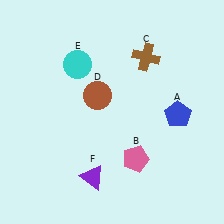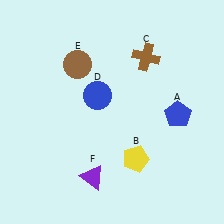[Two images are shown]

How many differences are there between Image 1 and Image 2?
There are 3 differences between the two images.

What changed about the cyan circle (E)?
In Image 1, E is cyan. In Image 2, it changed to brown.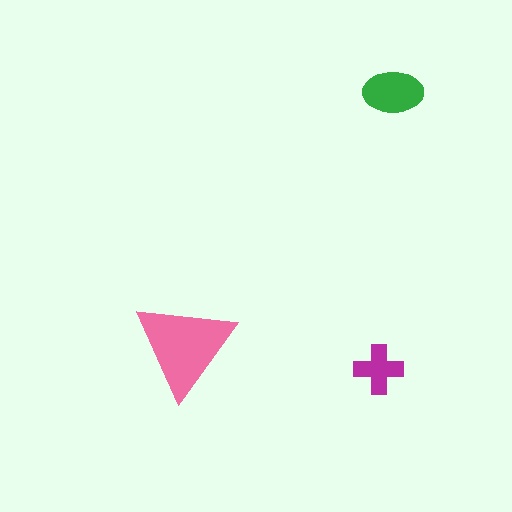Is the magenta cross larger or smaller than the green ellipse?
Smaller.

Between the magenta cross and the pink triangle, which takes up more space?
The pink triangle.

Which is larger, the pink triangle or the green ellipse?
The pink triangle.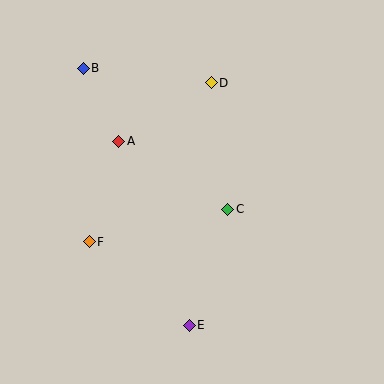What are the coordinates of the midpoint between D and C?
The midpoint between D and C is at (219, 146).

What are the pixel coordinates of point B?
Point B is at (83, 68).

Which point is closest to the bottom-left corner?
Point F is closest to the bottom-left corner.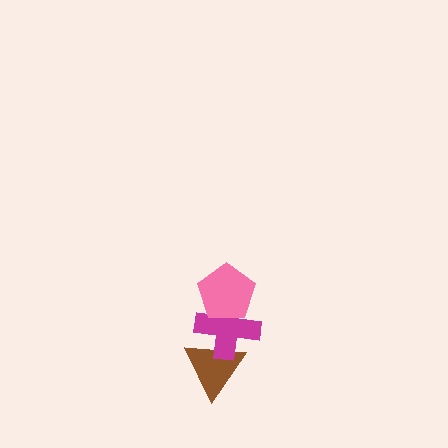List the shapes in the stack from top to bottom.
From top to bottom: the pink pentagon, the magenta cross, the brown triangle.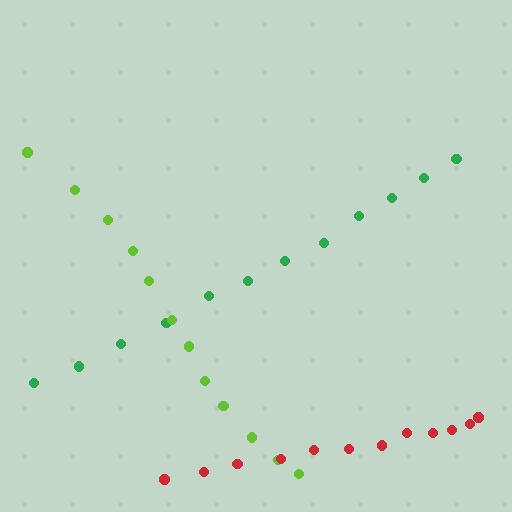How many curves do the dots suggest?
There are 3 distinct paths.